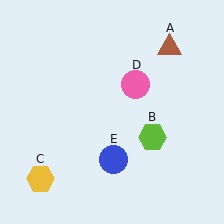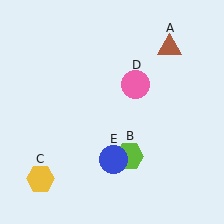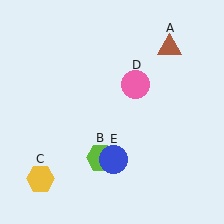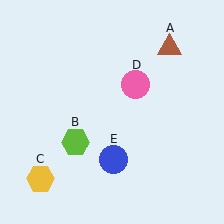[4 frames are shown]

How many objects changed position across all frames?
1 object changed position: lime hexagon (object B).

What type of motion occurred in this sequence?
The lime hexagon (object B) rotated clockwise around the center of the scene.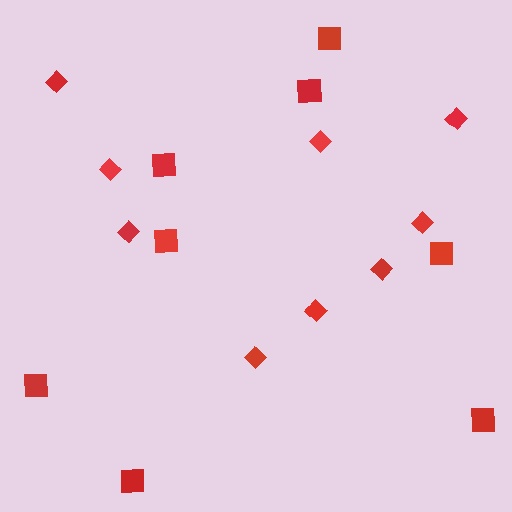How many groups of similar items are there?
There are 2 groups: one group of diamonds (9) and one group of squares (8).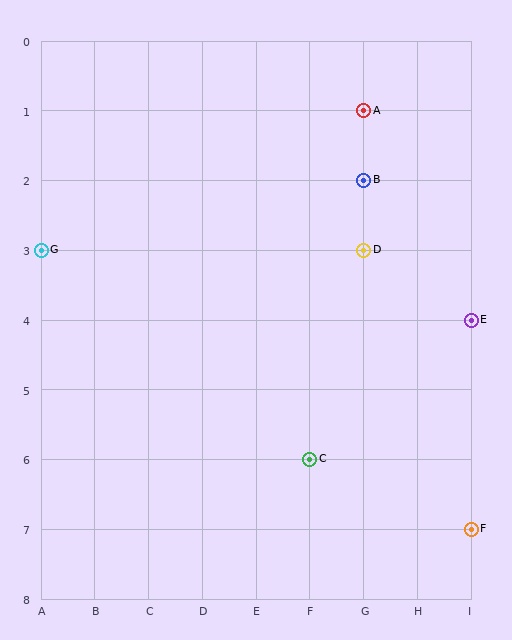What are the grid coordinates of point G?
Point G is at grid coordinates (A, 3).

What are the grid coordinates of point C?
Point C is at grid coordinates (F, 6).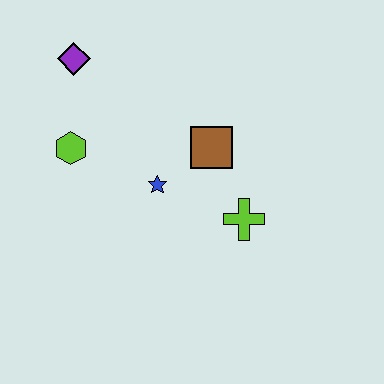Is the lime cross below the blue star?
Yes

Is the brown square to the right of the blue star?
Yes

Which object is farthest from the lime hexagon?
The lime cross is farthest from the lime hexagon.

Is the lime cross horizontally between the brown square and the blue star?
No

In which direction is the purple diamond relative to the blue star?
The purple diamond is above the blue star.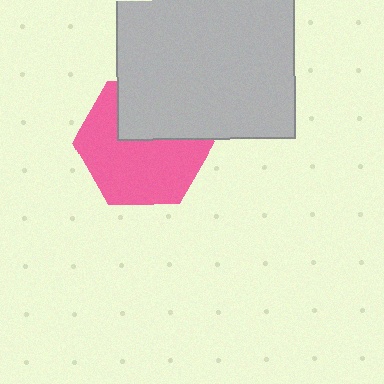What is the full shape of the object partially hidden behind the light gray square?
The partially hidden object is a pink hexagon.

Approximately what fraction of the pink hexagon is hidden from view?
Roughly 36% of the pink hexagon is hidden behind the light gray square.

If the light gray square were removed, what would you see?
You would see the complete pink hexagon.